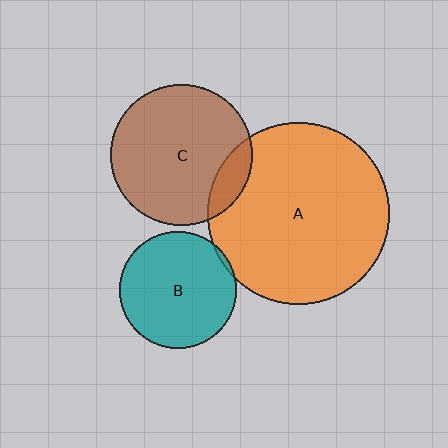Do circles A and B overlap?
Yes.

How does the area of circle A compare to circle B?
Approximately 2.4 times.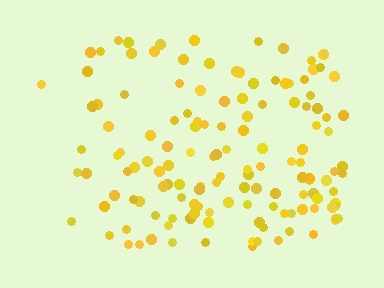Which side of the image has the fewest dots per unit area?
The left.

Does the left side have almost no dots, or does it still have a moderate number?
Still a moderate number, just noticeably fewer than the right.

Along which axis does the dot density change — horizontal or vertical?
Horizontal.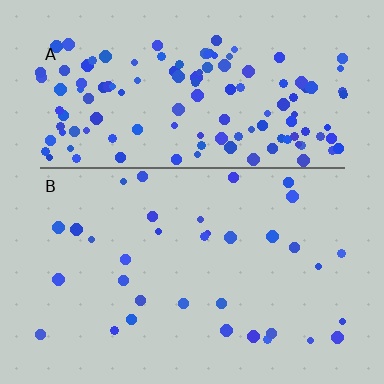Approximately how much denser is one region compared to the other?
Approximately 3.9× — region A over region B.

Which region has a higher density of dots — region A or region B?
A (the top).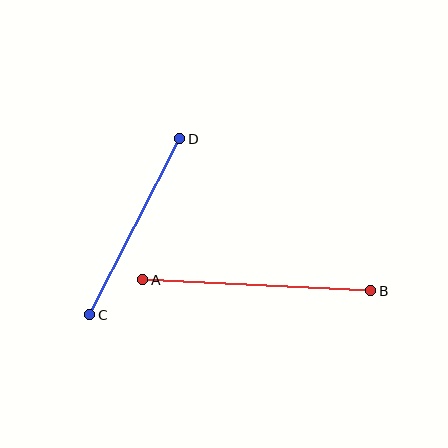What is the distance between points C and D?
The distance is approximately 197 pixels.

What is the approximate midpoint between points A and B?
The midpoint is at approximately (257, 285) pixels.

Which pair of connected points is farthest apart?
Points A and B are farthest apart.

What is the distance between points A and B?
The distance is approximately 228 pixels.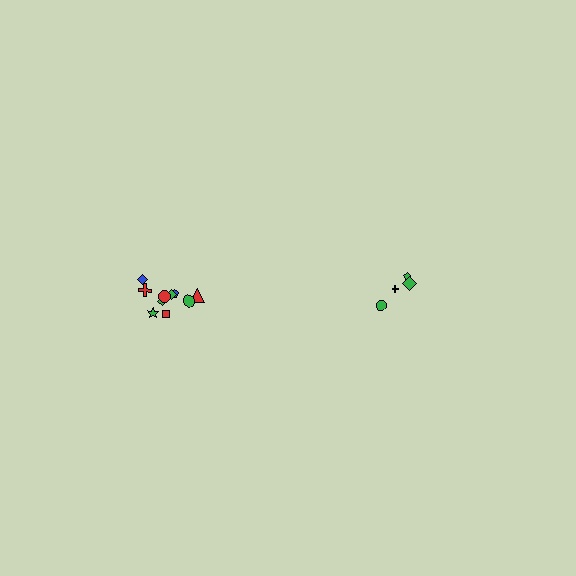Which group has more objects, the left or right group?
The left group.